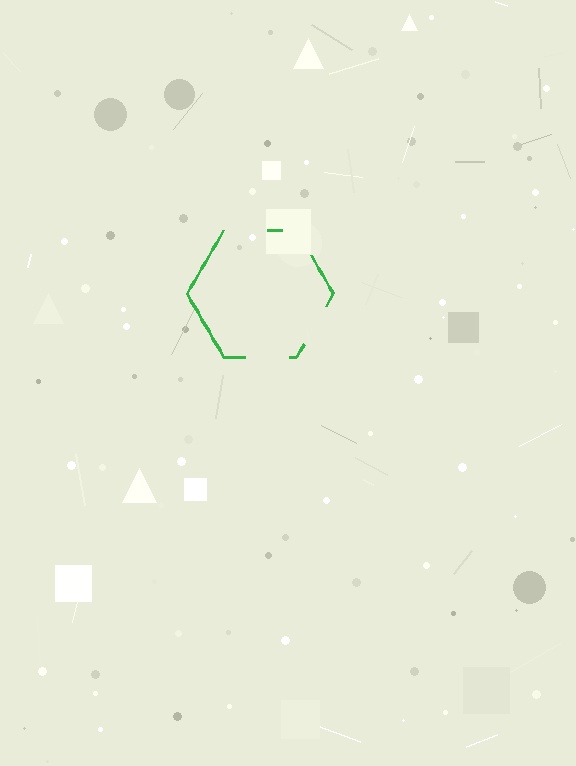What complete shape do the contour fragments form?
The contour fragments form a hexagon.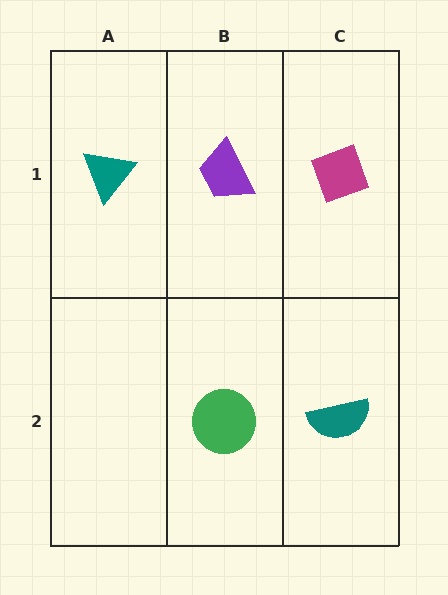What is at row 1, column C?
A magenta diamond.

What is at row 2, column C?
A teal semicircle.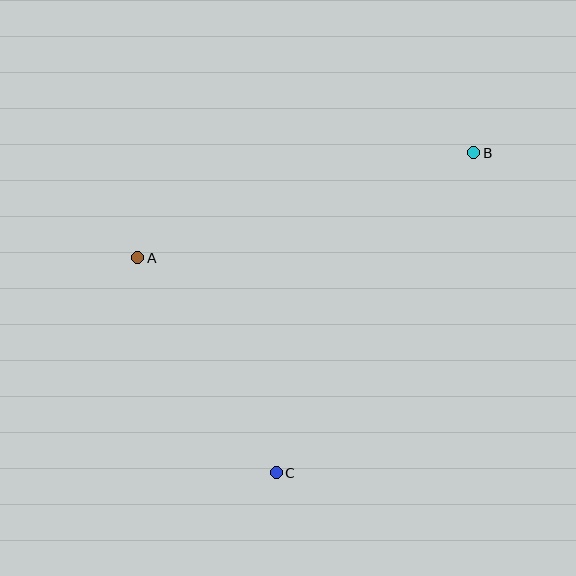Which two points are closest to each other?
Points A and C are closest to each other.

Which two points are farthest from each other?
Points B and C are farthest from each other.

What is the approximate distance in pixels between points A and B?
The distance between A and B is approximately 352 pixels.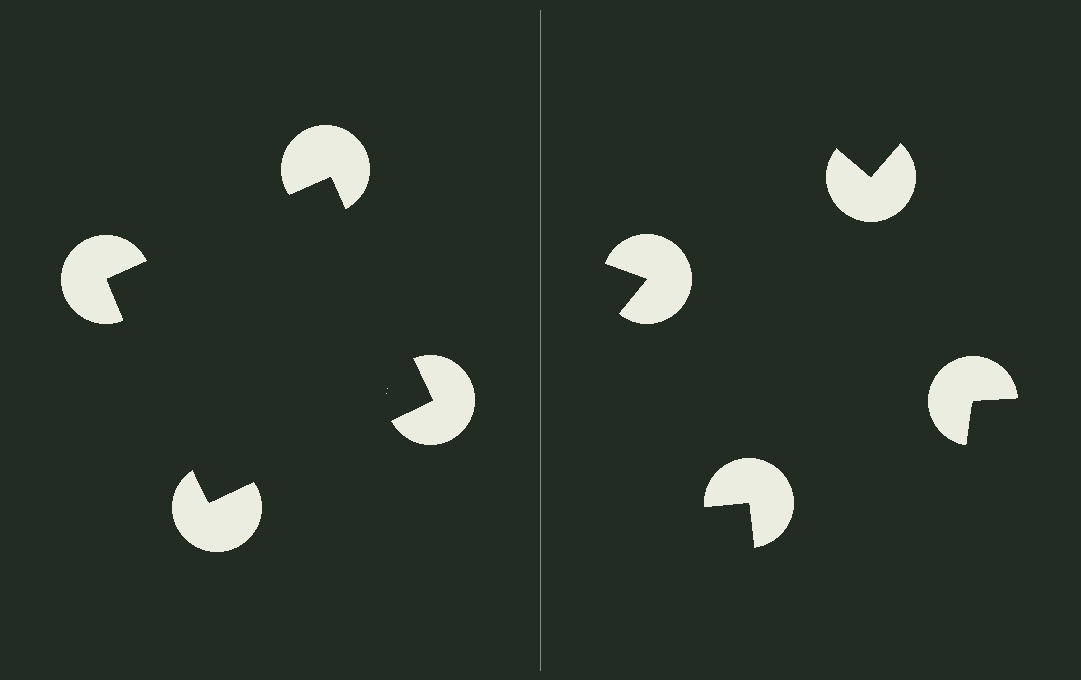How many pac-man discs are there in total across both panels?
8 — 4 on each side.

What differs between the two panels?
The pac-man discs are positioned identically on both sides; only the wedge orientations differ. On the left they align to a square; on the right they are misaligned.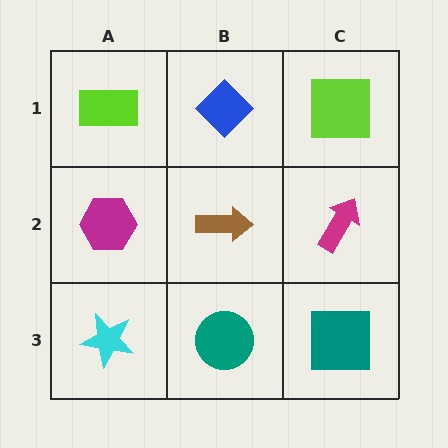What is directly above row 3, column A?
A magenta hexagon.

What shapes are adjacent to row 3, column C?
A magenta arrow (row 2, column C), a teal circle (row 3, column B).